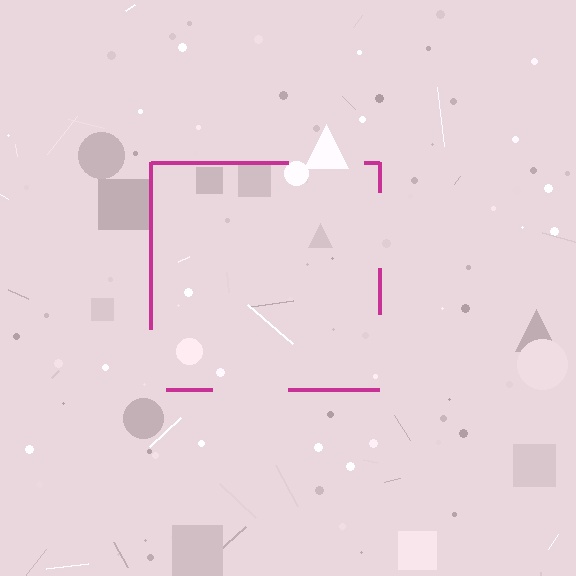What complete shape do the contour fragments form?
The contour fragments form a square.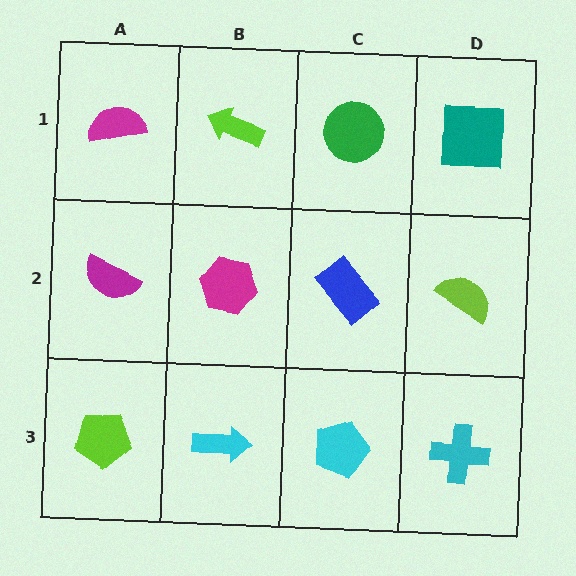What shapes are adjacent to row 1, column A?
A magenta semicircle (row 2, column A), a lime arrow (row 1, column B).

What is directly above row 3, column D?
A lime semicircle.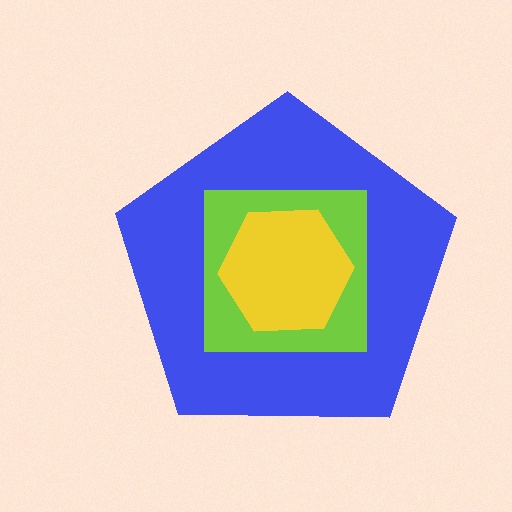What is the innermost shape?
The yellow hexagon.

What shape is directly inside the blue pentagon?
The lime square.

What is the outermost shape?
The blue pentagon.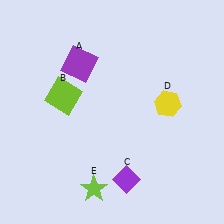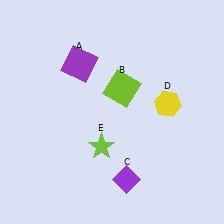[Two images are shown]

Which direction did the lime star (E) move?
The lime star (E) moved up.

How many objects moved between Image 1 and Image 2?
2 objects moved between the two images.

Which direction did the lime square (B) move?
The lime square (B) moved right.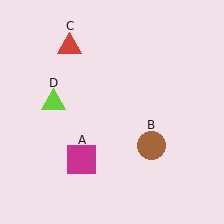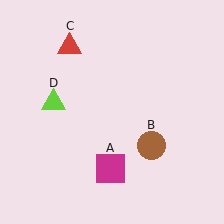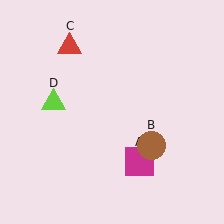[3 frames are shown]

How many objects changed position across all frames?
1 object changed position: magenta square (object A).